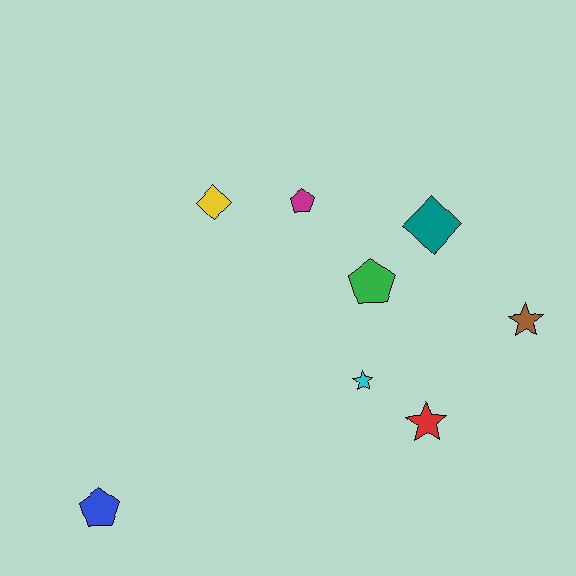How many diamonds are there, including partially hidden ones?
There are 2 diamonds.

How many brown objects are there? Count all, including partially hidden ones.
There is 1 brown object.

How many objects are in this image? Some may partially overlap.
There are 8 objects.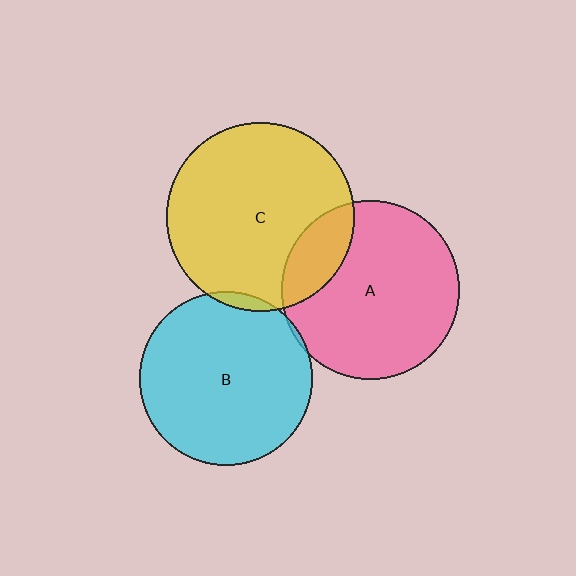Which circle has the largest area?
Circle C (yellow).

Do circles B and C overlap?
Yes.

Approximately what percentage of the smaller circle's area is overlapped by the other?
Approximately 5%.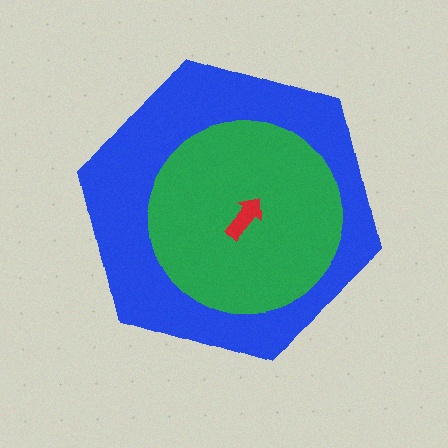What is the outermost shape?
The blue hexagon.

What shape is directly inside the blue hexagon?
The green circle.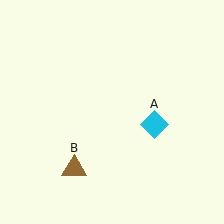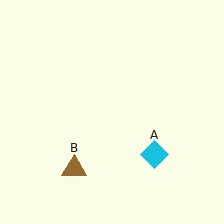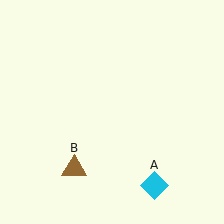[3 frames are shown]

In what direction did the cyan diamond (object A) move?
The cyan diamond (object A) moved down.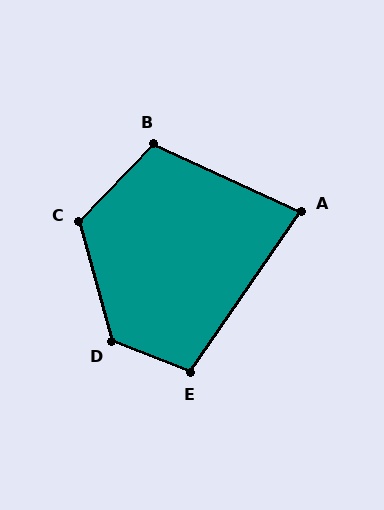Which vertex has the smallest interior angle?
A, at approximately 80 degrees.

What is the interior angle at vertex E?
Approximately 103 degrees (obtuse).